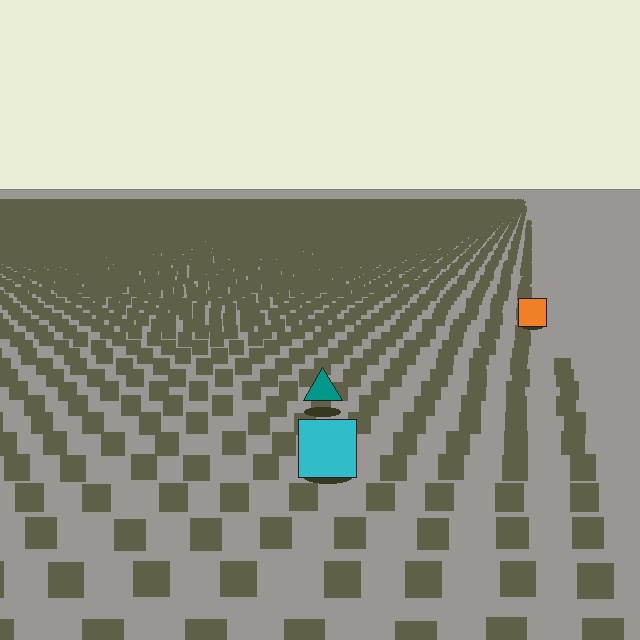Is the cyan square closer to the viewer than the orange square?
Yes. The cyan square is closer — you can tell from the texture gradient: the ground texture is coarser near it.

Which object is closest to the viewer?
The cyan square is closest. The texture marks near it are larger and more spread out.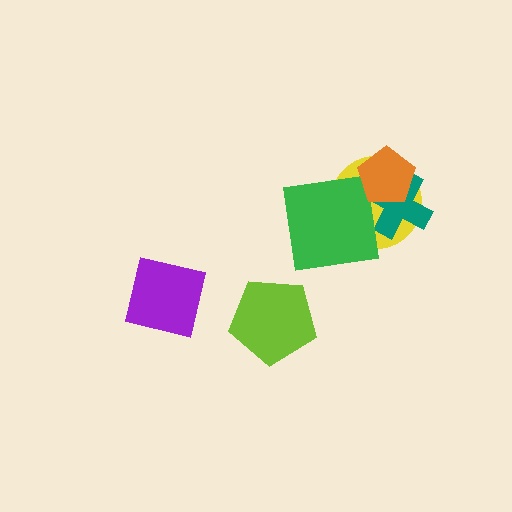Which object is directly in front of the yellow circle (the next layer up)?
The teal cross is directly in front of the yellow circle.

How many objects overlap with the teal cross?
2 objects overlap with the teal cross.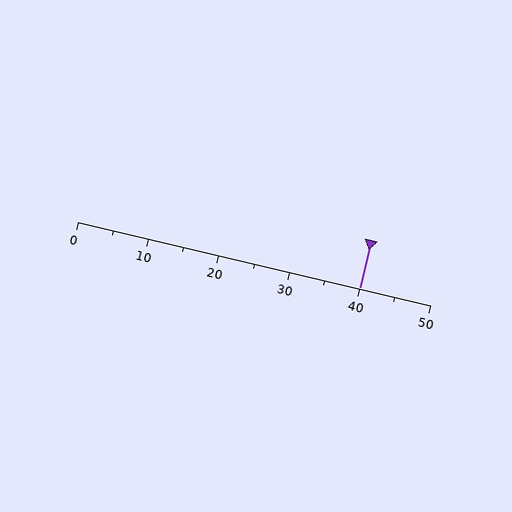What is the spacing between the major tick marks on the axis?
The major ticks are spaced 10 apart.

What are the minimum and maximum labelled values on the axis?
The axis runs from 0 to 50.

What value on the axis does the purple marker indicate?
The marker indicates approximately 40.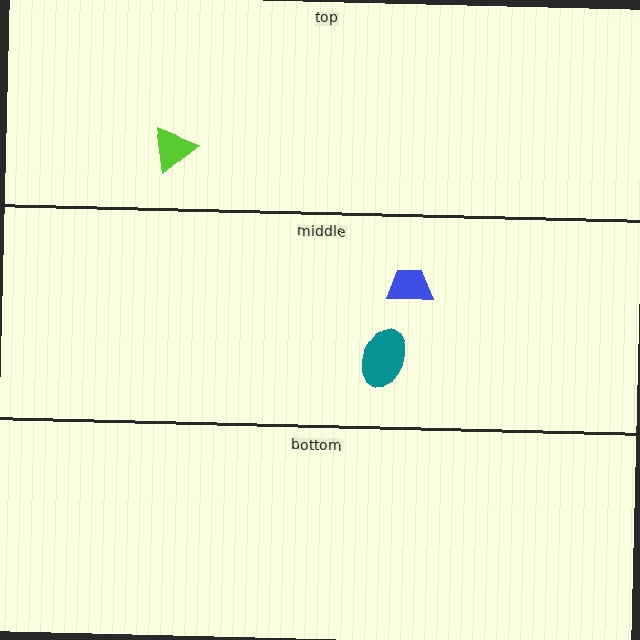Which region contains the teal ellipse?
The middle region.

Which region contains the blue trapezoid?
The middle region.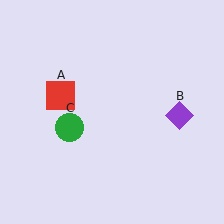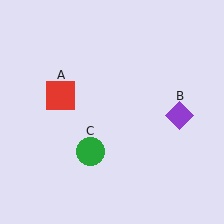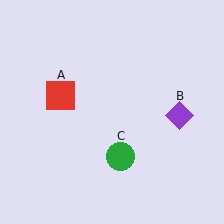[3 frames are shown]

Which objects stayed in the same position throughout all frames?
Red square (object A) and purple diamond (object B) remained stationary.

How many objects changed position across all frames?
1 object changed position: green circle (object C).